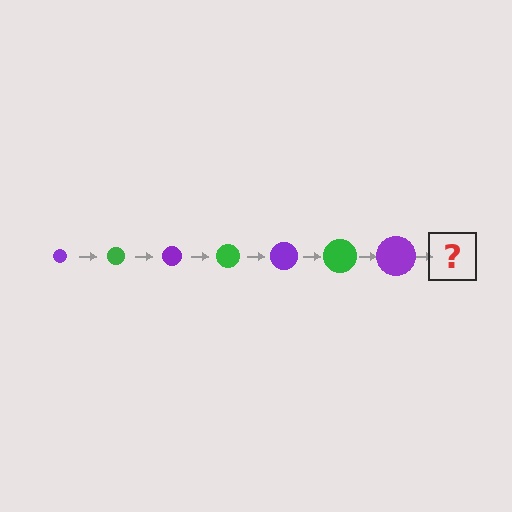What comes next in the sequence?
The next element should be a green circle, larger than the previous one.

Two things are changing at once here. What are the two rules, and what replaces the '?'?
The two rules are that the circle grows larger each step and the color cycles through purple and green. The '?' should be a green circle, larger than the previous one.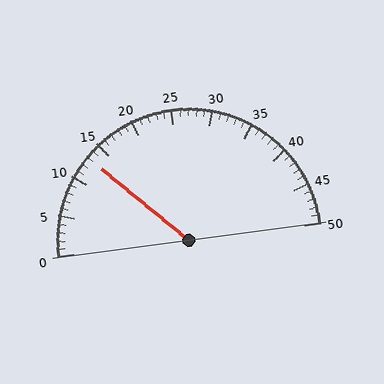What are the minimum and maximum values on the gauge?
The gauge ranges from 0 to 50.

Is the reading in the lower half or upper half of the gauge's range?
The reading is in the lower half of the range (0 to 50).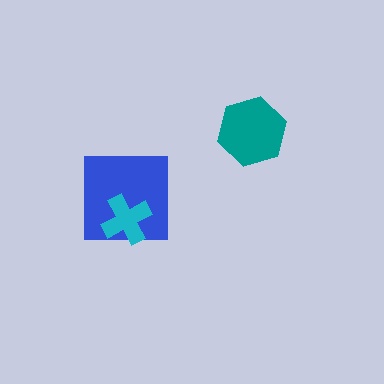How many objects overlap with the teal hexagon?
0 objects overlap with the teal hexagon.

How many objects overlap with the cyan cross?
1 object overlaps with the cyan cross.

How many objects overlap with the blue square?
1 object overlaps with the blue square.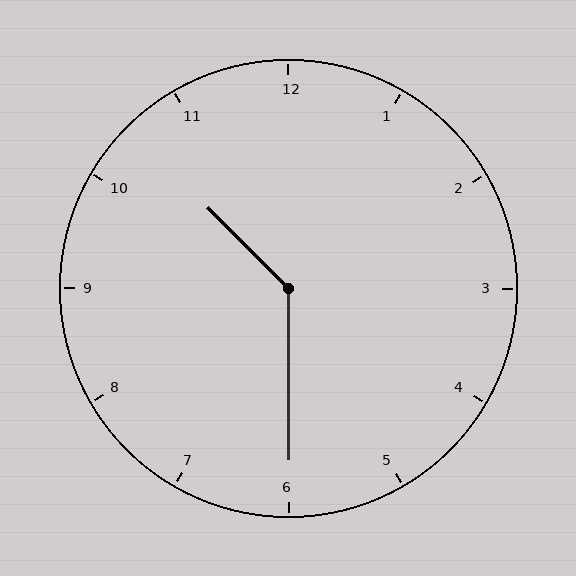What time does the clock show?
10:30.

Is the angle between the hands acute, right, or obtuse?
It is obtuse.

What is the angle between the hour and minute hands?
Approximately 135 degrees.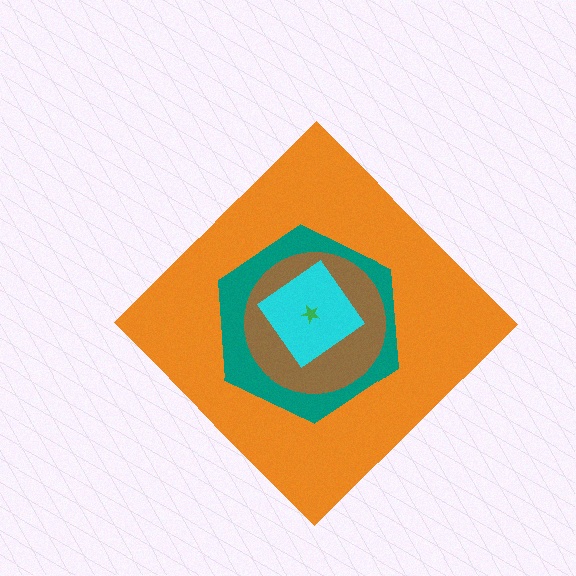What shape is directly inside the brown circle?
The cyan diamond.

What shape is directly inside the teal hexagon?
The brown circle.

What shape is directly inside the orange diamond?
The teal hexagon.